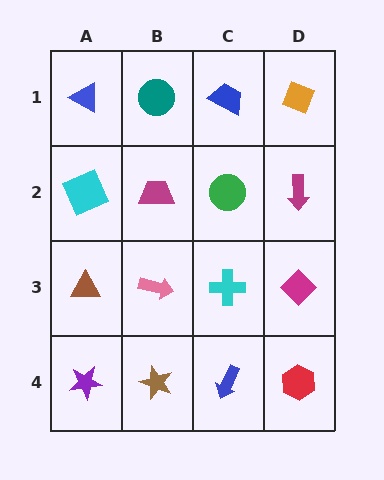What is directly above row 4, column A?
A brown triangle.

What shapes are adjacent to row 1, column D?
A magenta arrow (row 2, column D), a blue trapezoid (row 1, column C).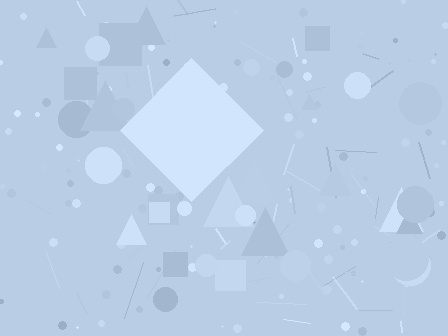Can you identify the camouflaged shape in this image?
The camouflaged shape is a diamond.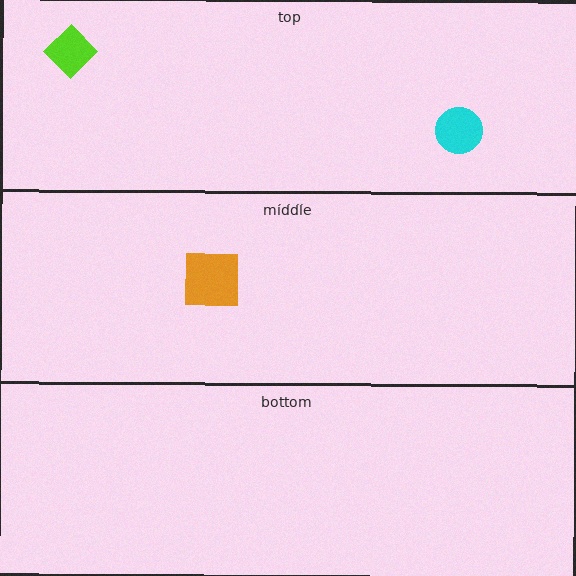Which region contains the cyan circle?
The top region.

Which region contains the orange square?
The middle region.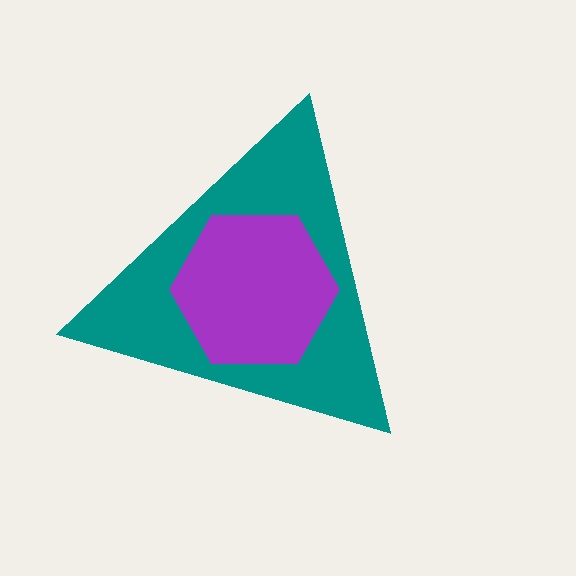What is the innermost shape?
The purple hexagon.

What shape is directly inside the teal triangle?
The purple hexagon.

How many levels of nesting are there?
2.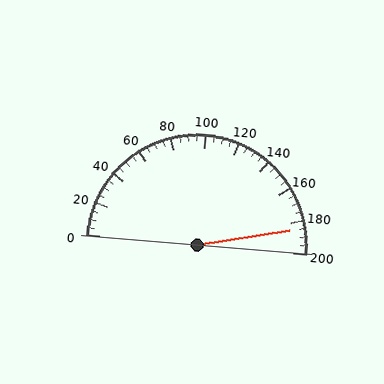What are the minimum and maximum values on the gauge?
The gauge ranges from 0 to 200.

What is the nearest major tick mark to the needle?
The nearest major tick mark is 180.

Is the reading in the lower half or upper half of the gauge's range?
The reading is in the upper half of the range (0 to 200).